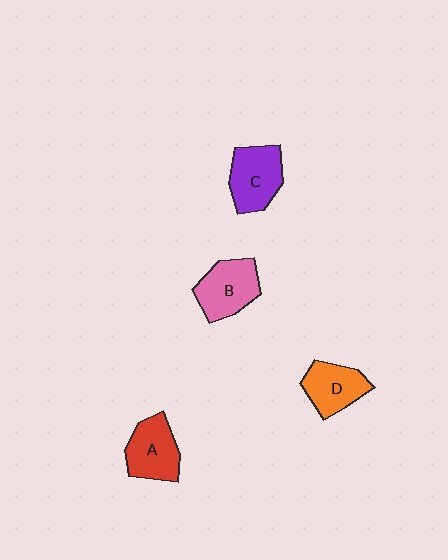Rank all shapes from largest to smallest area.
From largest to smallest: C (purple), B (pink), A (red), D (orange).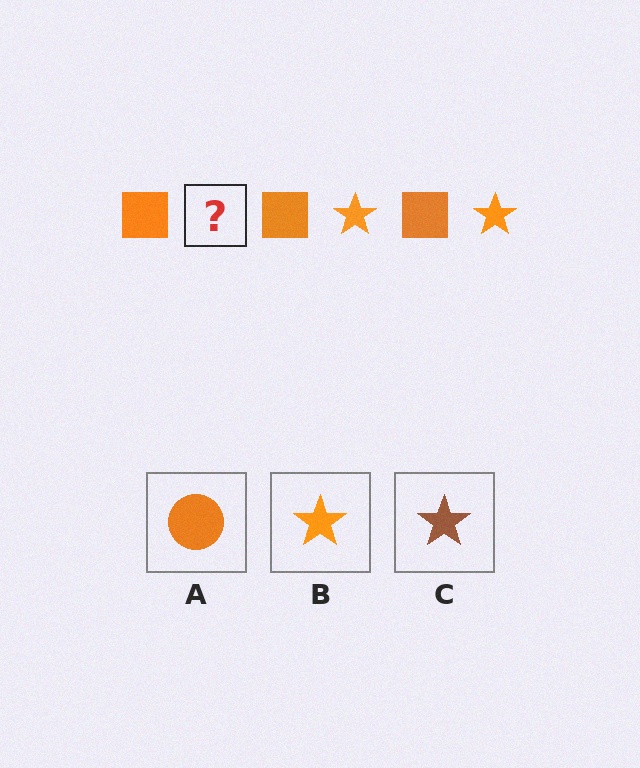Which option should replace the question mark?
Option B.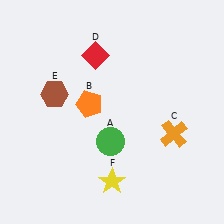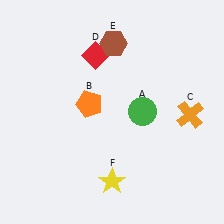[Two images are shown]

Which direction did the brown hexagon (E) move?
The brown hexagon (E) moved right.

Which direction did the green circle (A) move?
The green circle (A) moved right.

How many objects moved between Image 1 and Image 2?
3 objects moved between the two images.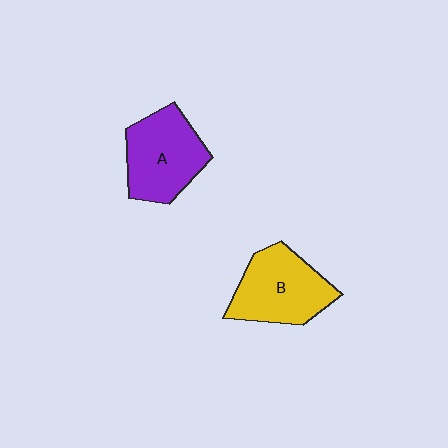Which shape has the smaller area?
Shape A (purple).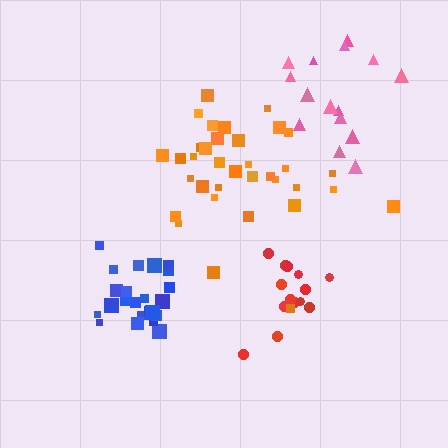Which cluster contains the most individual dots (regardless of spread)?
Orange (35).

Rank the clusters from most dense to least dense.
blue, red, orange, pink.